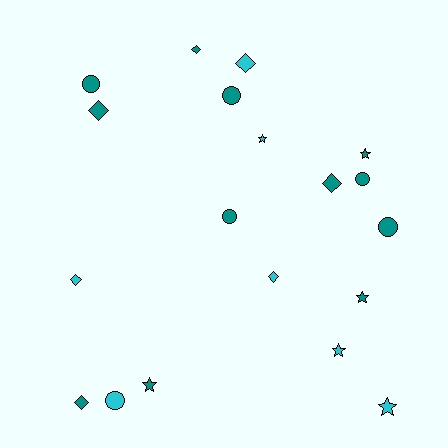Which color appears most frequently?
Teal, with 12 objects.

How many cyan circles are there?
There is 1 cyan circle.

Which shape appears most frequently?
Diamond, with 7 objects.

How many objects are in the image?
There are 19 objects.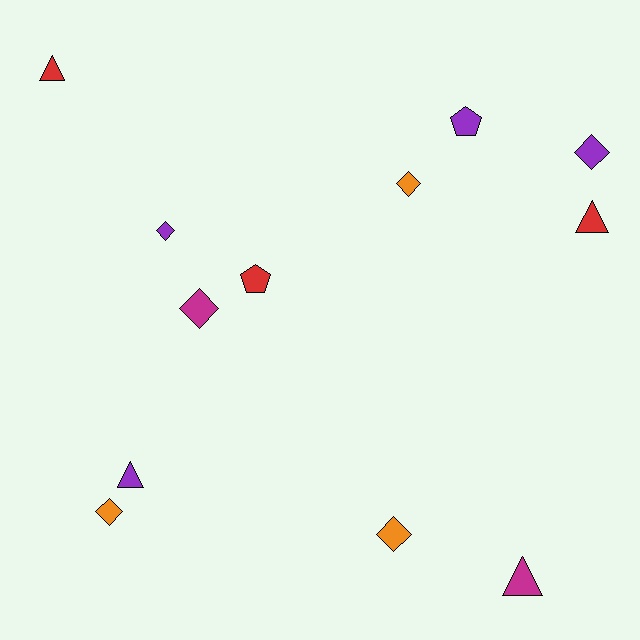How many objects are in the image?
There are 12 objects.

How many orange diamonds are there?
There are 3 orange diamonds.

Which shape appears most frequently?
Diamond, with 6 objects.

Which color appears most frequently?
Purple, with 4 objects.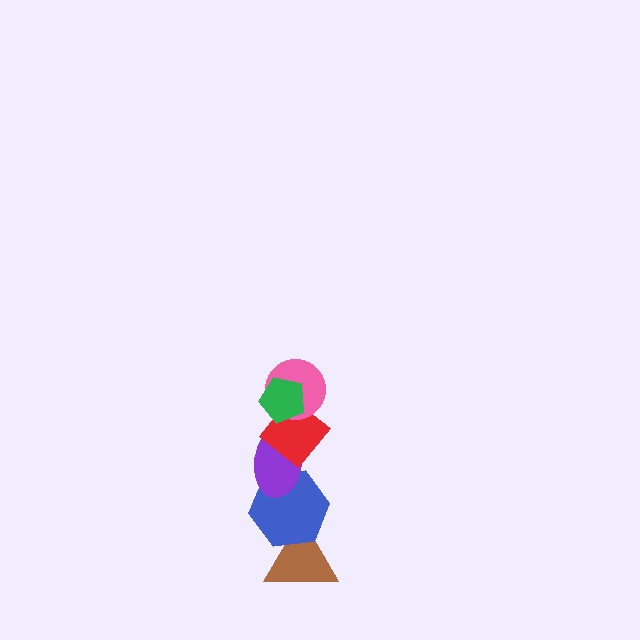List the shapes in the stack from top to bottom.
From top to bottom: the green pentagon, the pink circle, the red diamond, the purple ellipse, the blue hexagon, the brown triangle.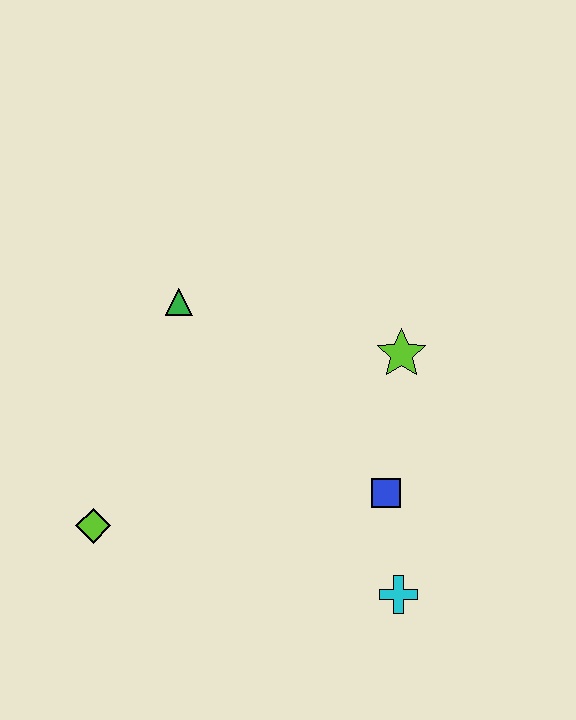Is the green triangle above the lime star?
Yes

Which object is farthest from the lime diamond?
The lime star is farthest from the lime diamond.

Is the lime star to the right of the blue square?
Yes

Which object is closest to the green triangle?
The lime star is closest to the green triangle.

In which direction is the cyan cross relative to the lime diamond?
The cyan cross is to the right of the lime diamond.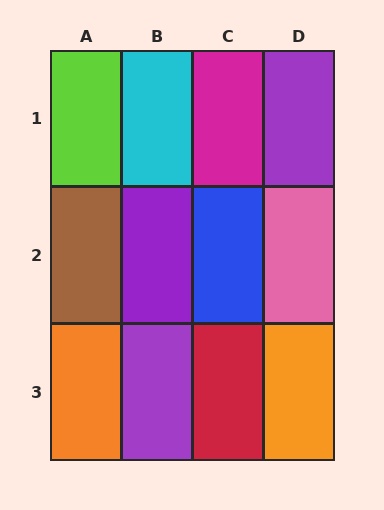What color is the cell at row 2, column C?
Blue.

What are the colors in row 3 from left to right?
Orange, purple, red, orange.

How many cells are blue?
1 cell is blue.